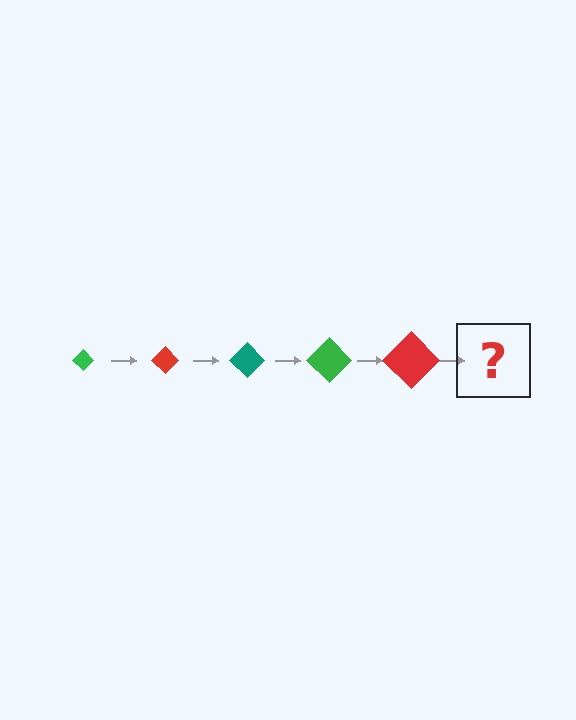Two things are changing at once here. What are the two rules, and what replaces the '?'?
The two rules are that the diamond grows larger each step and the color cycles through green, red, and teal. The '?' should be a teal diamond, larger than the previous one.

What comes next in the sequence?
The next element should be a teal diamond, larger than the previous one.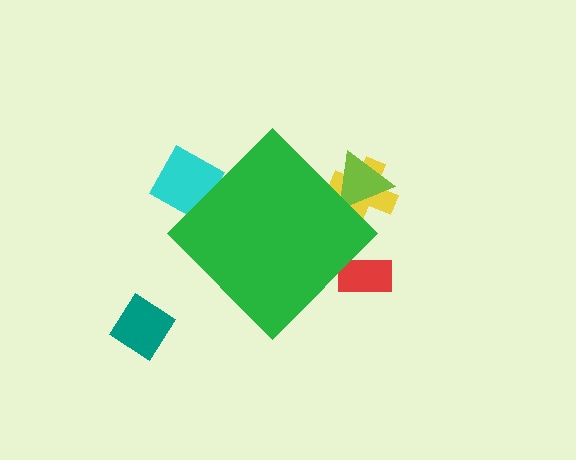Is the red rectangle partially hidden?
Yes, the red rectangle is partially hidden behind the green diamond.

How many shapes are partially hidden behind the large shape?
4 shapes are partially hidden.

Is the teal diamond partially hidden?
No, the teal diamond is fully visible.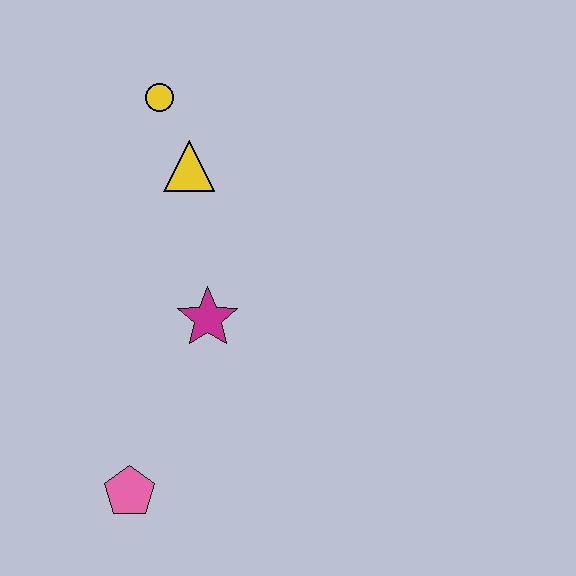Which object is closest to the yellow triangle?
The yellow circle is closest to the yellow triangle.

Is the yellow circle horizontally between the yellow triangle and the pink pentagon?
Yes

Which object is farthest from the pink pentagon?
The yellow circle is farthest from the pink pentagon.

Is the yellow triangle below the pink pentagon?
No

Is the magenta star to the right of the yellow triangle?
Yes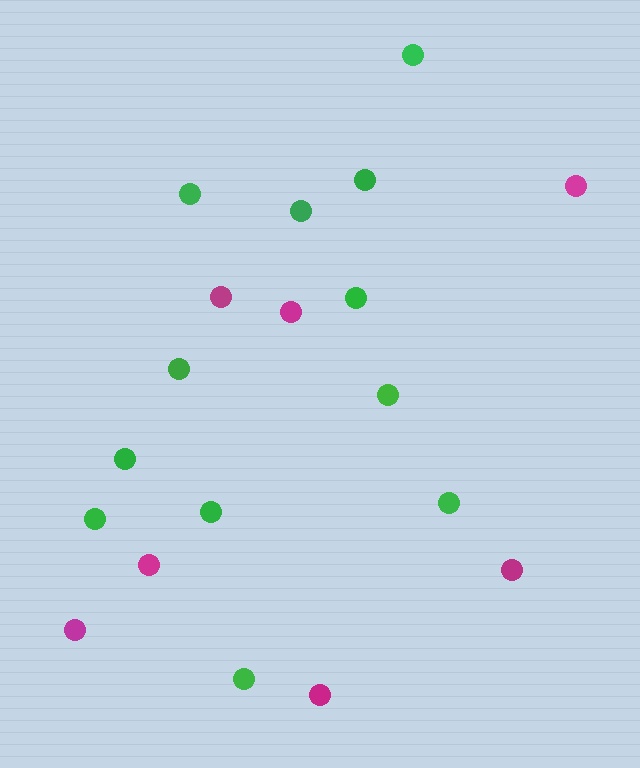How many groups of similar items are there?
There are 2 groups: one group of magenta circles (7) and one group of green circles (12).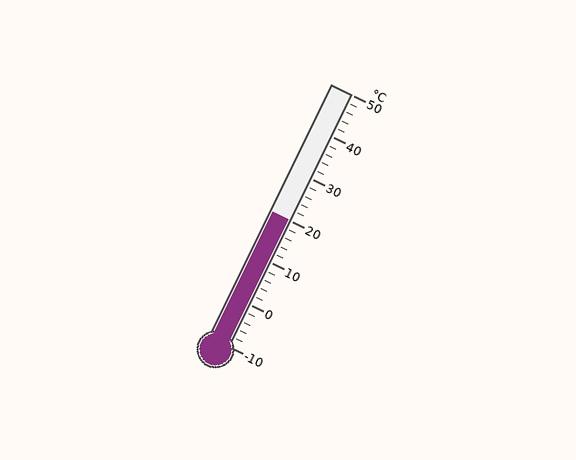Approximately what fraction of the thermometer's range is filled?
The thermometer is filled to approximately 50% of its range.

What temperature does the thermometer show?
The thermometer shows approximately 20°C.